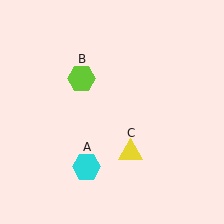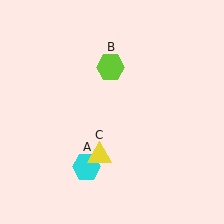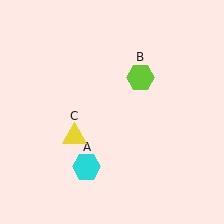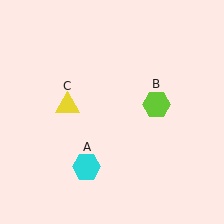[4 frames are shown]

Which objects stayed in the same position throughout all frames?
Cyan hexagon (object A) remained stationary.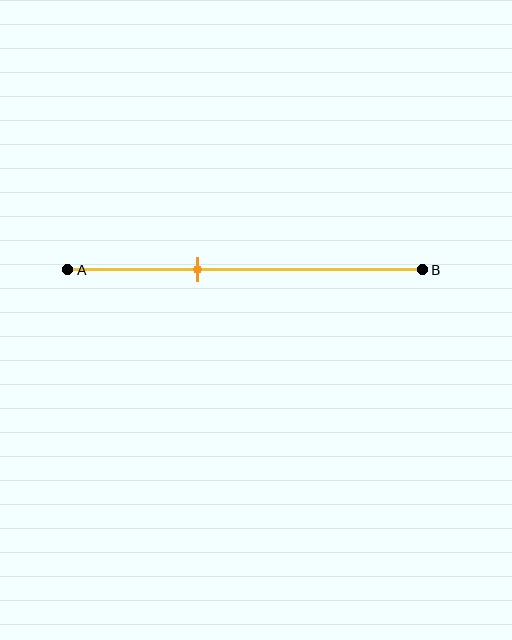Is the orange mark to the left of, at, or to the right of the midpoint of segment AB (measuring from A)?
The orange mark is to the left of the midpoint of segment AB.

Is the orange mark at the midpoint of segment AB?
No, the mark is at about 35% from A, not at the 50% midpoint.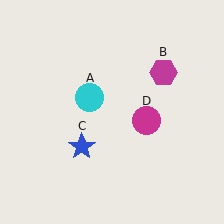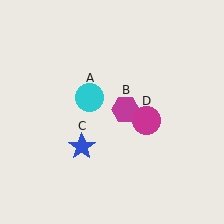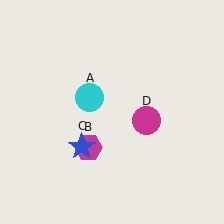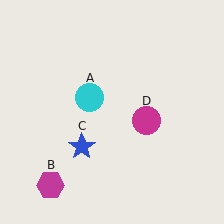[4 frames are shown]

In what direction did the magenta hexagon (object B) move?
The magenta hexagon (object B) moved down and to the left.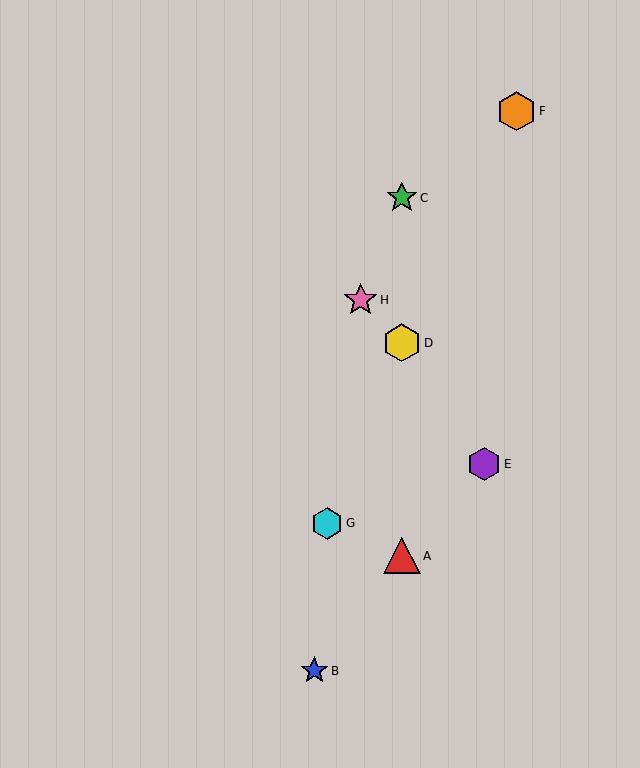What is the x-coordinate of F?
Object F is at x≈516.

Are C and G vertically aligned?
No, C is at x≈402 and G is at x≈327.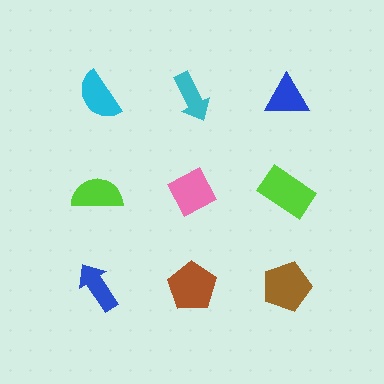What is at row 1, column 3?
A blue triangle.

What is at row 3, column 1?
A blue arrow.